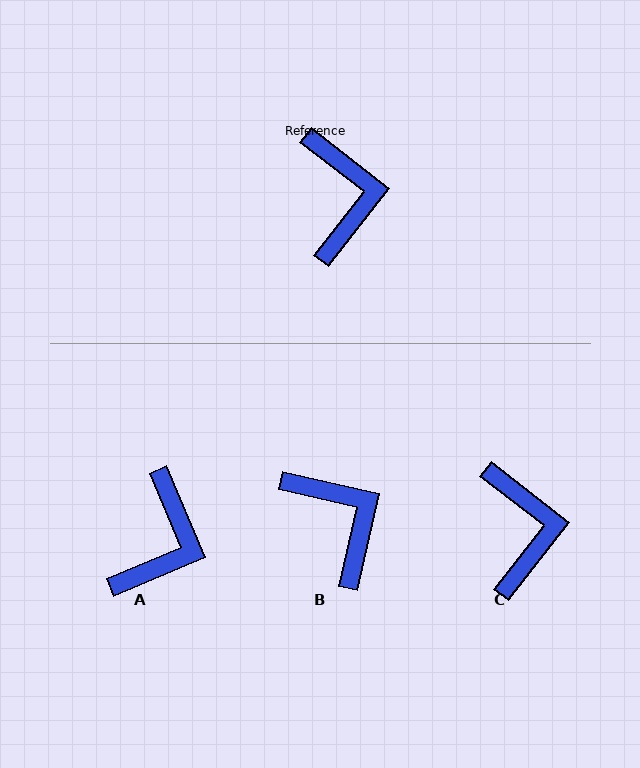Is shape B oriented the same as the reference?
No, it is off by about 25 degrees.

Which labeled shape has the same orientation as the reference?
C.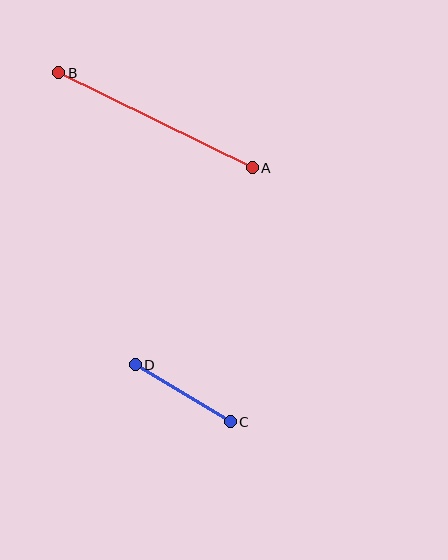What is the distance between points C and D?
The distance is approximately 111 pixels.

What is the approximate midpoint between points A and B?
The midpoint is at approximately (156, 120) pixels.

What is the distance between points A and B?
The distance is approximately 215 pixels.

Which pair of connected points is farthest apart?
Points A and B are farthest apart.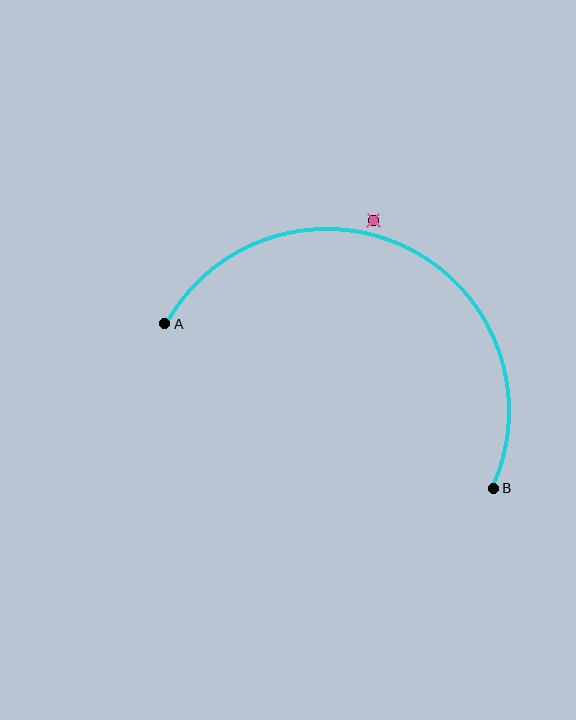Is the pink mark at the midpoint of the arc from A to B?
No — the pink mark does not lie on the arc at all. It sits slightly outside the curve.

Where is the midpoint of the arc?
The arc midpoint is the point on the curve farthest from the straight line joining A and B. It sits above that line.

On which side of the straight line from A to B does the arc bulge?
The arc bulges above the straight line connecting A and B.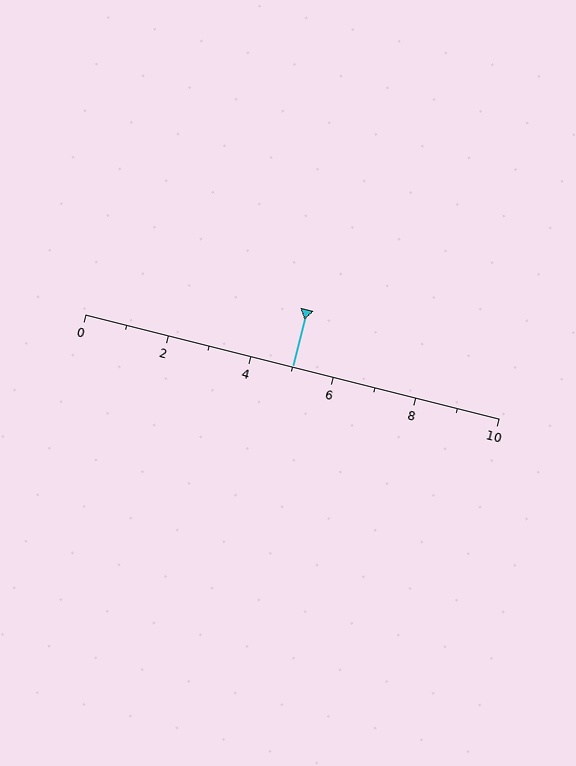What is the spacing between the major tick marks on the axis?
The major ticks are spaced 2 apart.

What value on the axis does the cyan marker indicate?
The marker indicates approximately 5.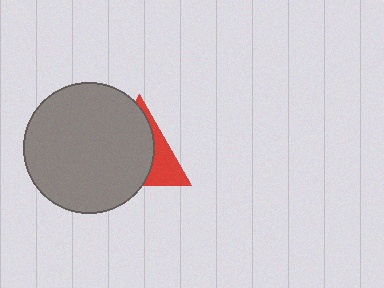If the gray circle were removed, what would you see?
You would see the complete red triangle.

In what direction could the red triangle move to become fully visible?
The red triangle could move right. That would shift it out from behind the gray circle entirely.